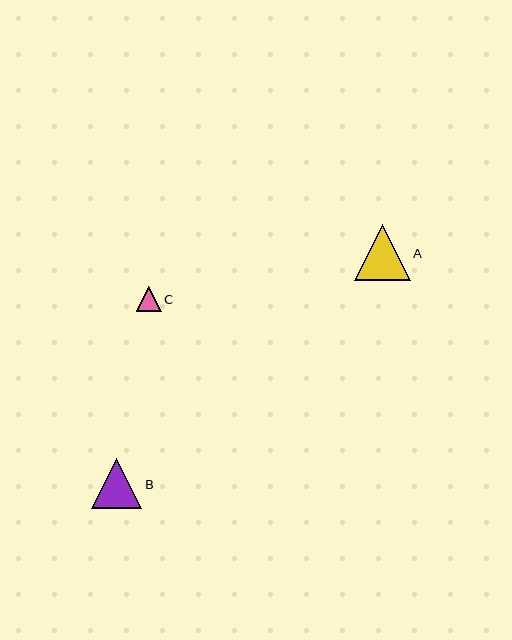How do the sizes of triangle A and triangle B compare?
Triangle A and triangle B are approximately the same size.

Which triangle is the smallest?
Triangle C is the smallest with a size of approximately 25 pixels.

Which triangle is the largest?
Triangle A is the largest with a size of approximately 55 pixels.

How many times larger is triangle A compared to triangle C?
Triangle A is approximately 2.2 times the size of triangle C.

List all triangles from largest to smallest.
From largest to smallest: A, B, C.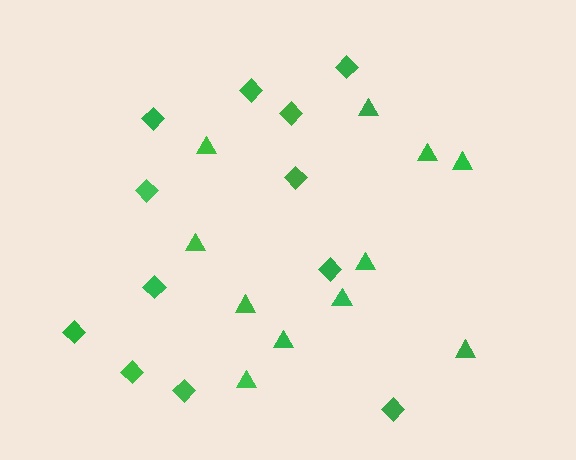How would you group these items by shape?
There are 2 groups: one group of diamonds (12) and one group of triangles (11).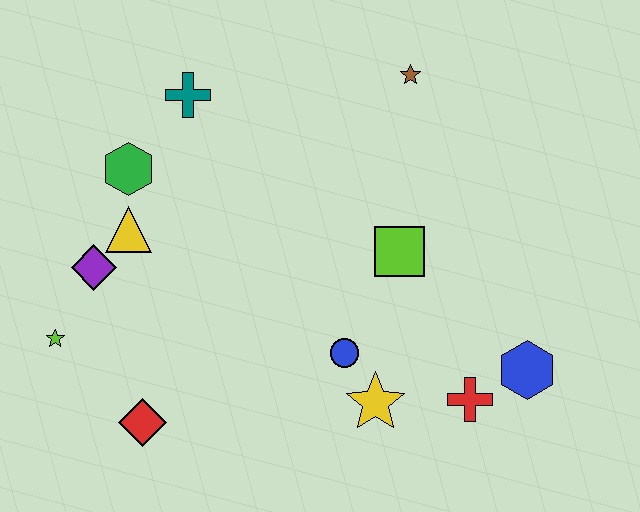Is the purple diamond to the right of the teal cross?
No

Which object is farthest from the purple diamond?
The blue hexagon is farthest from the purple diamond.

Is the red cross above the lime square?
No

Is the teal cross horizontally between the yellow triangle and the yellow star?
Yes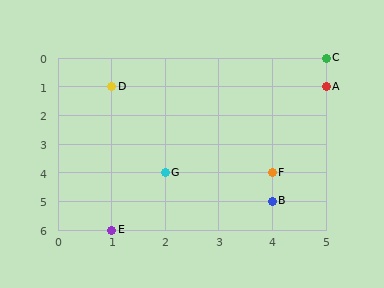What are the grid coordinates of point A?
Point A is at grid coordinates (5, 1).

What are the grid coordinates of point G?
Point G is at grid coordinates (2, 4).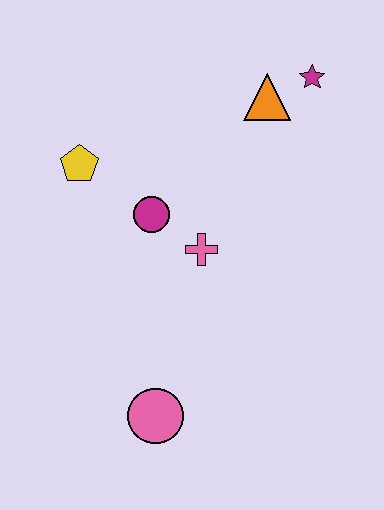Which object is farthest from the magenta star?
The pink circle is farthest from the magenta star.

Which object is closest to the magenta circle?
The pink cross is closest to the magenta circle.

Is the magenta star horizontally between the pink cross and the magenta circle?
No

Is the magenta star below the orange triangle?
No